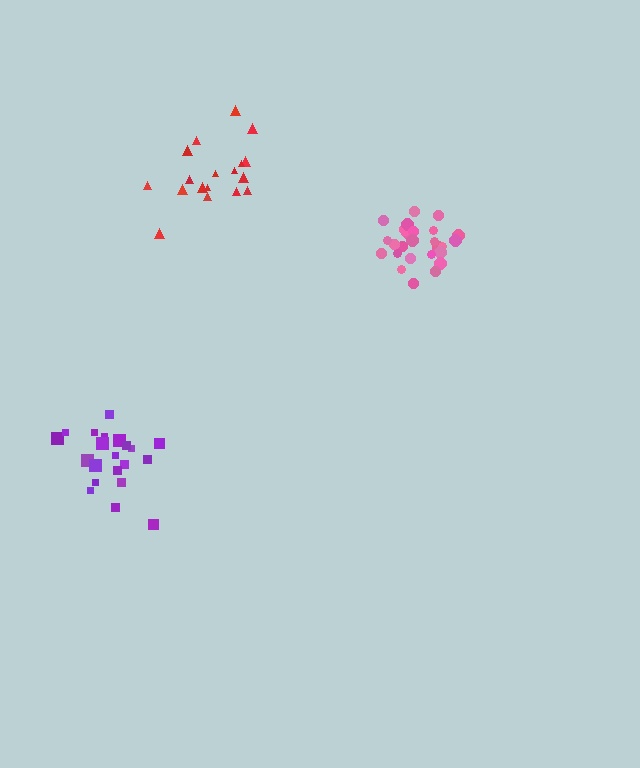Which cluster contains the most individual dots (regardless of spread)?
Pink (26).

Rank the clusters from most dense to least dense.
pink, purple, red.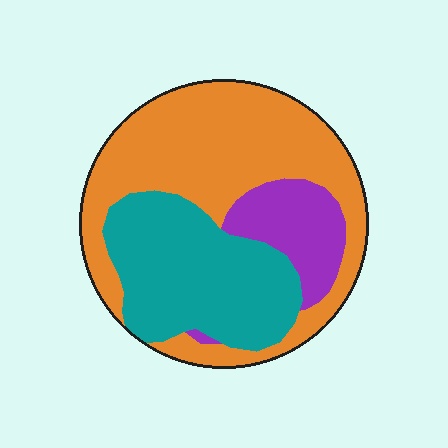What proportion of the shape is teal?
Teal covers roughly 35% of the shape.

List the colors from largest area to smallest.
From largest to smallest: orange, teal, purple.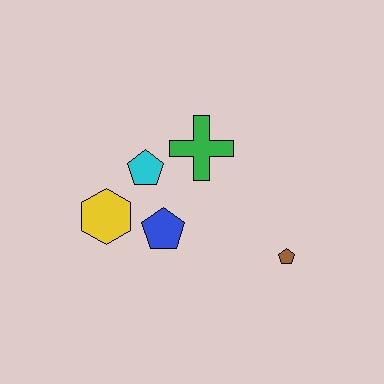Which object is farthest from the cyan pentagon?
The brown pentagon is farthest from the cyan pentagon.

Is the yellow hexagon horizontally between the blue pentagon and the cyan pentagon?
No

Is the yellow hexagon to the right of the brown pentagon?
No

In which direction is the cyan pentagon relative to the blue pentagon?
The cyan pentagon is above the blue pentagon.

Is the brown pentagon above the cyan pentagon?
No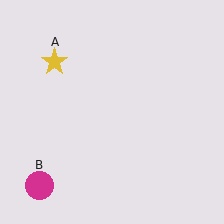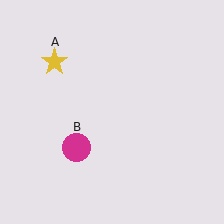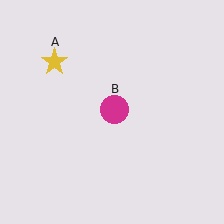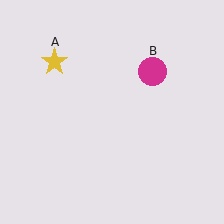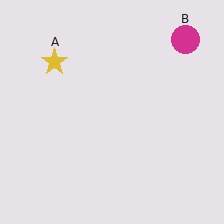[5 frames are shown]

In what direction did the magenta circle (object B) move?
The magenta circle (object B) moved up and to the right.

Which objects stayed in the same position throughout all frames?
Yellow star (object A) remained stationary.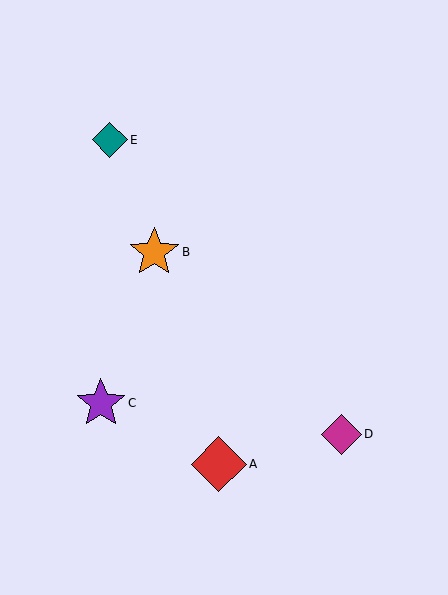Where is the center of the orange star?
The center of the orange star is at (154, 252).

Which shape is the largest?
The red diamond (labeled A) is the largest.